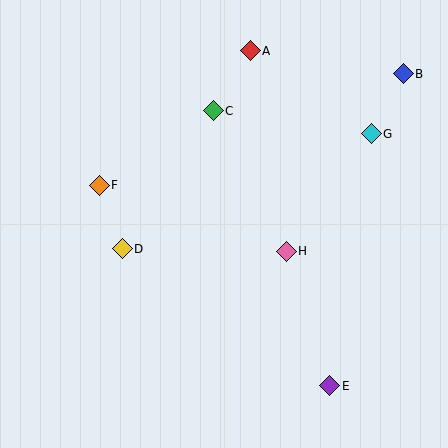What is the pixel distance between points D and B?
The distance between D and B is 331 pixels.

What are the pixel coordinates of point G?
Point G is at (371, 134).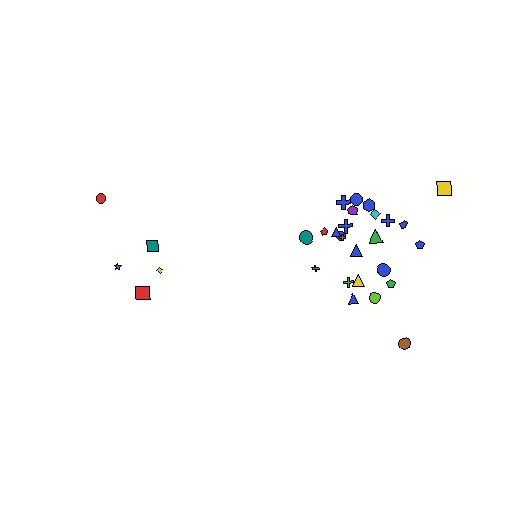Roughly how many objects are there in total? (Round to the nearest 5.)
Roughly 30 objects in total.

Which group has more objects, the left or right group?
The right group.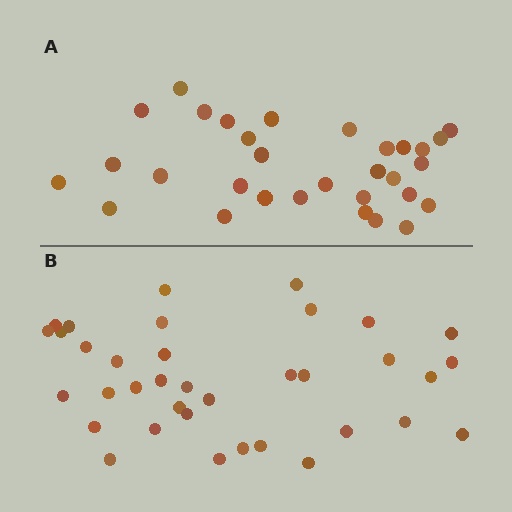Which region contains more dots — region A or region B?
Region B (the bottom region) has more dots.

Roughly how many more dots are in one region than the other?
Region B has about 5 more dots than region A.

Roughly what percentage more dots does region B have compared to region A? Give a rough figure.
About 15% more.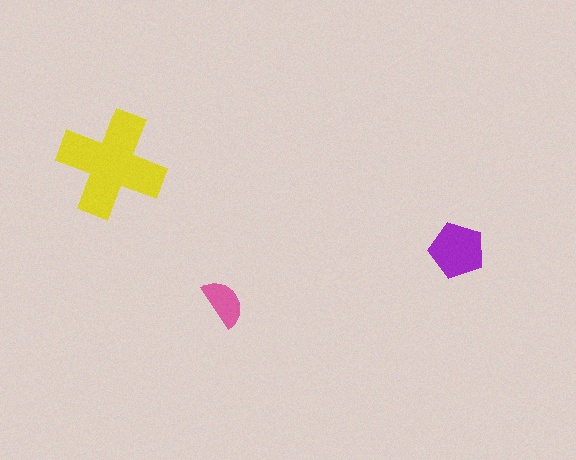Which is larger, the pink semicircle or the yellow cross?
The yellow cross.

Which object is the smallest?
The pink semicircle.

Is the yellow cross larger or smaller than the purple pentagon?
Larger.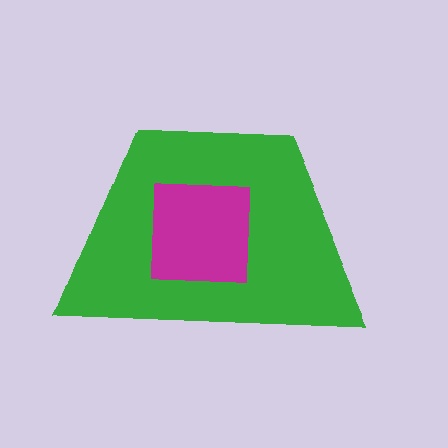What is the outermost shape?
The green trapezoid.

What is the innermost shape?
The magenta square.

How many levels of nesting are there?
2.